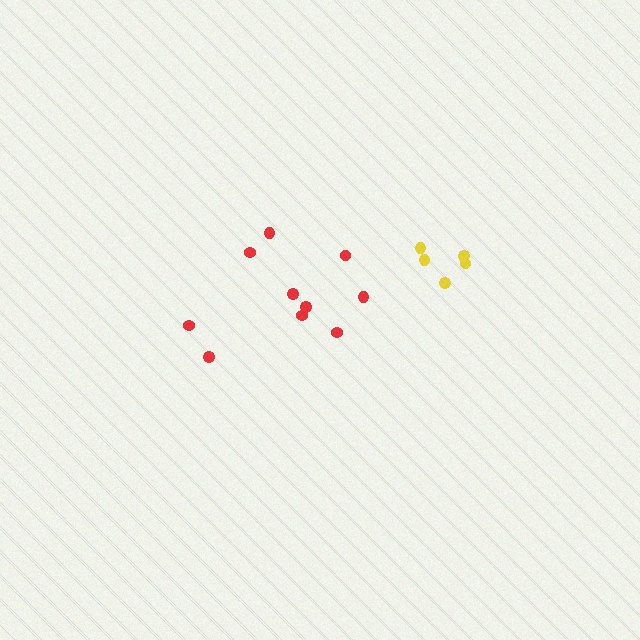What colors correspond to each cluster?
The clusters are colored: yellow, red.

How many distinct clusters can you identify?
There are 2 distinct clusters.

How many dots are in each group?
Group 1: 5 dots, Group 2: 10 dots (15 total).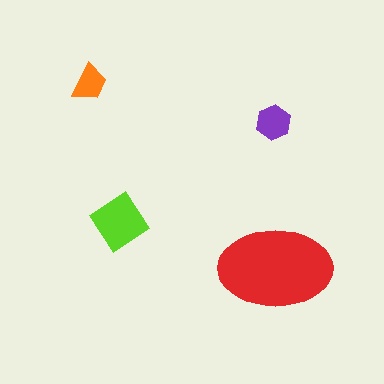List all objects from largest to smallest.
The red ellipse, the lime diamond, the purple hexagon, the orange trapezoid.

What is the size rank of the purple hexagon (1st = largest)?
3rd.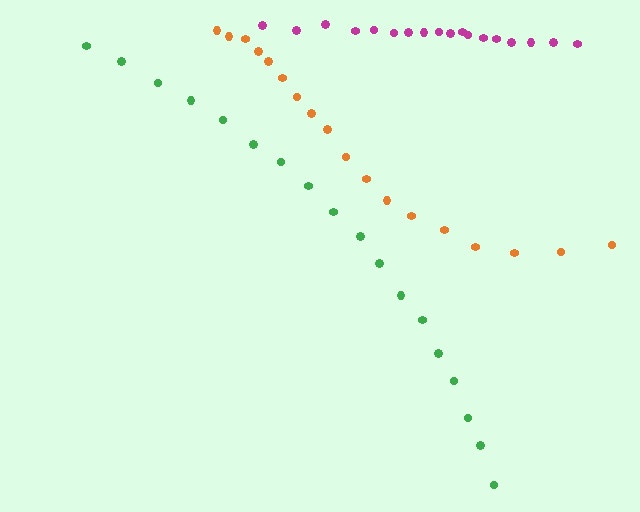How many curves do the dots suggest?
There are 3 distinct paths.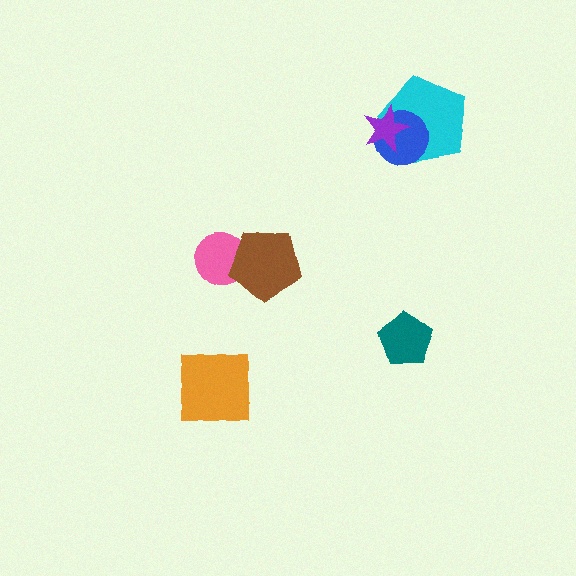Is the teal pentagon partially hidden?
No, no other shape covers it.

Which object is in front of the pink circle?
The brown pentagon is in front of the pink circle.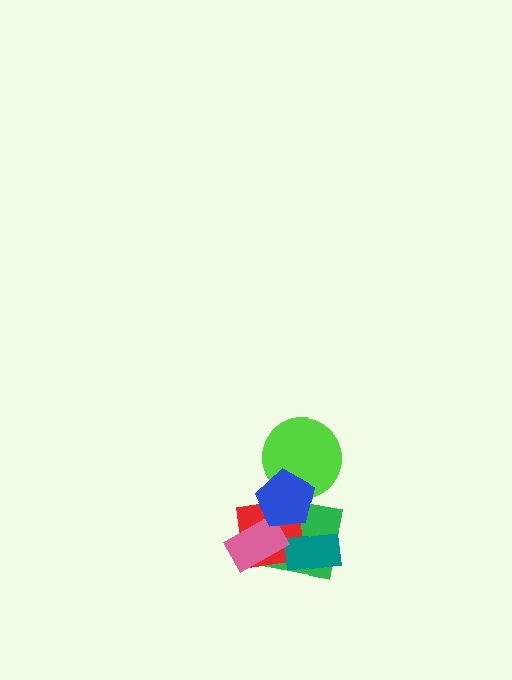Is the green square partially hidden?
Yes, it is partially covered by another shape.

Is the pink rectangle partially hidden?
Yes, it is partially covered by another shape.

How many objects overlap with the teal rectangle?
2 objects overlap with the teal rectangle.